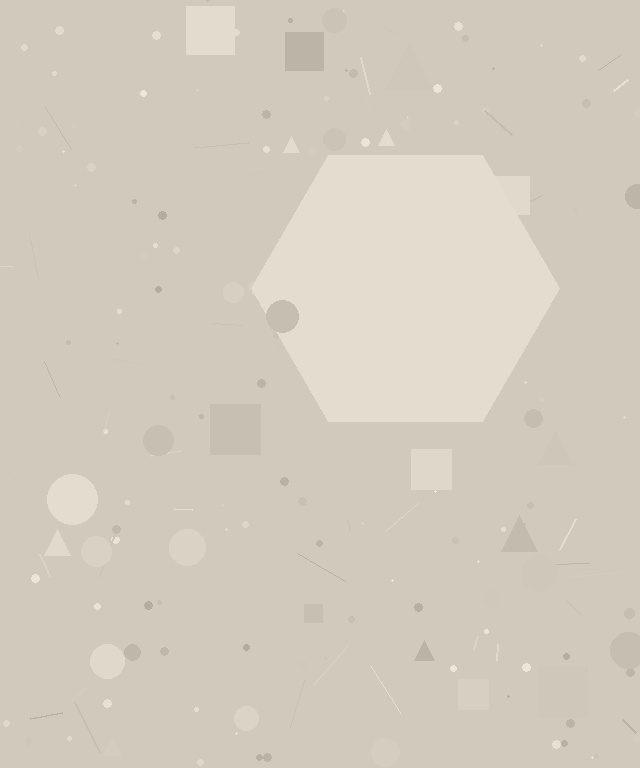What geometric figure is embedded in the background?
A hexagon is embedded in the background.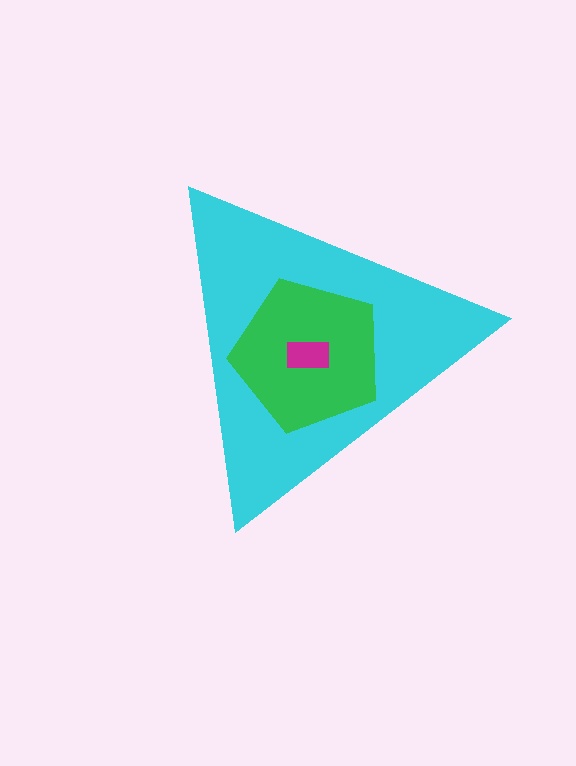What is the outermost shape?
The cyan triangle.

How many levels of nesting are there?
3.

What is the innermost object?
The magenta rectangle.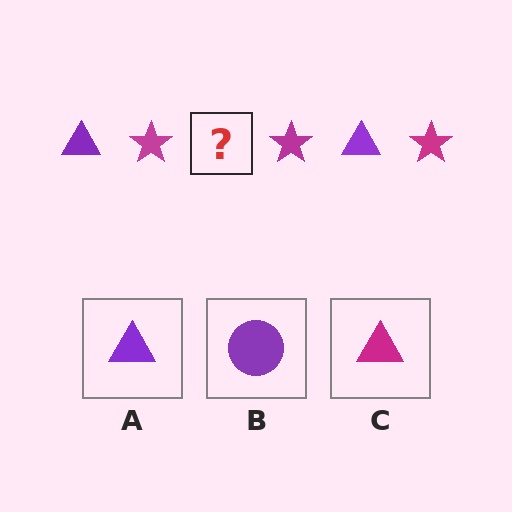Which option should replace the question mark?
Option A.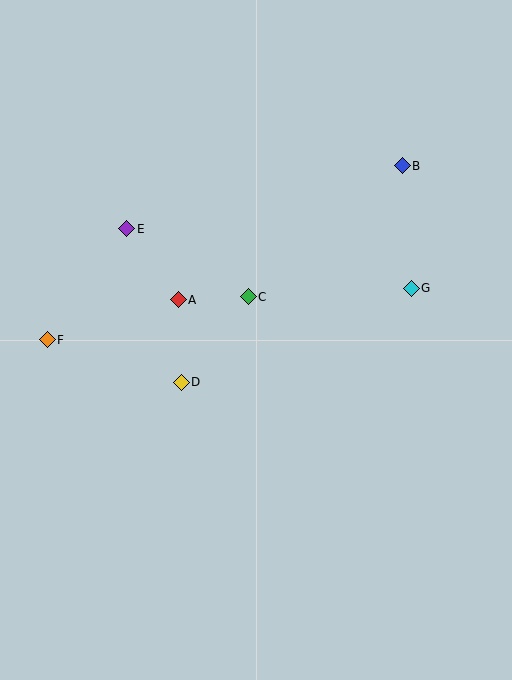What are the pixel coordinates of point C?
Point C is at (248, 297).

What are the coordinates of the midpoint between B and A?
The midpoint between B and A is at (290, 233).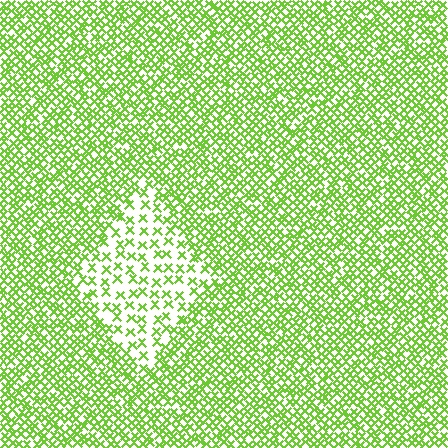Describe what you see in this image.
The image contains small lime elements arranged at two different densities. A diamond-shaped region is visible where the elements are less densely packed than the surrounding area.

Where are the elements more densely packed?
The elements are more densely packed outside the diamond boundary.